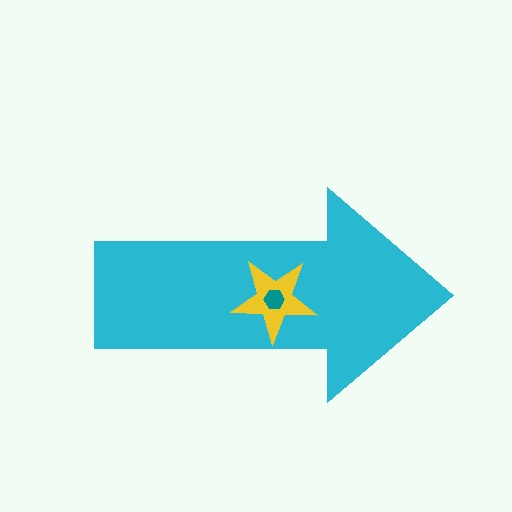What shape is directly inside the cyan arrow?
The yellow star.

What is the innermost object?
The teal hexagon.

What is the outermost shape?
The cyan arrow.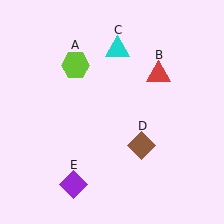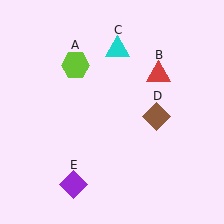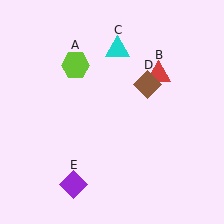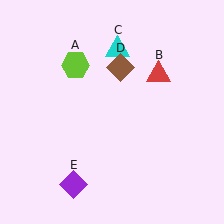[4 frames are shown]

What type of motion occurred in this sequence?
The brown diamond (object D) rotated counterclockwise around the center of the scene.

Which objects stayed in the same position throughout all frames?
Lime hexagon (object A) and red triangle (object B) and cyan triangle (object C) and purple diamond (object E) remained stationary.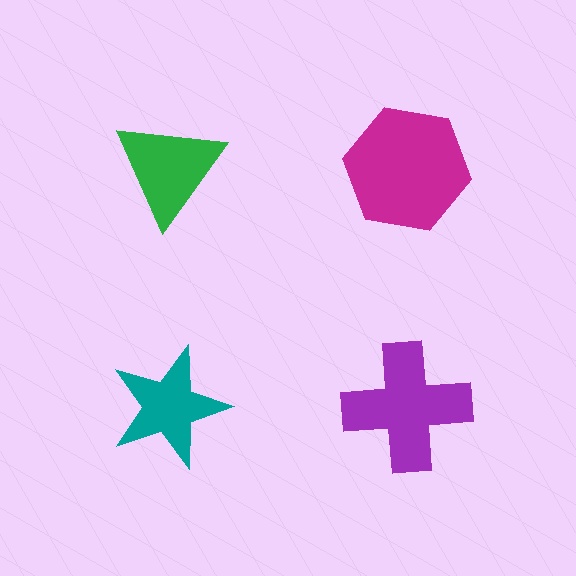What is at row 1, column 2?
A magenta hexagon.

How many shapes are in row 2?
2 shapes.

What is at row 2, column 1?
A teal star.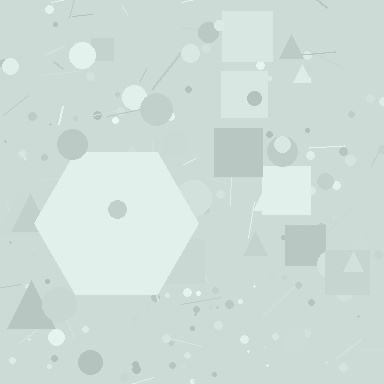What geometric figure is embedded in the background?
A hexagon is embedded in the background.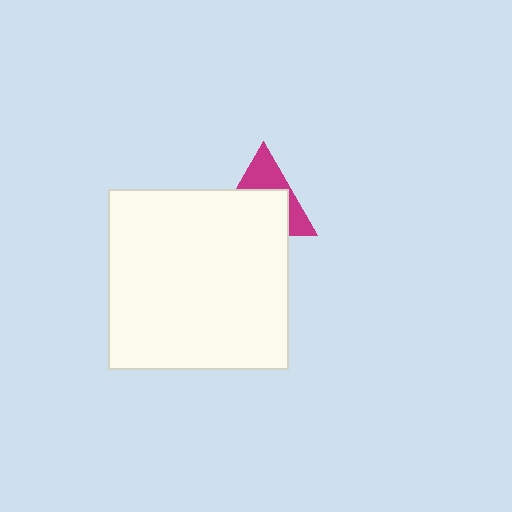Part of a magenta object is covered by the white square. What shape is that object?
It is a triangle.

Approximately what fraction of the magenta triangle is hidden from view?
Roughly 60% of the magenta triangle is hidden behind the white square.